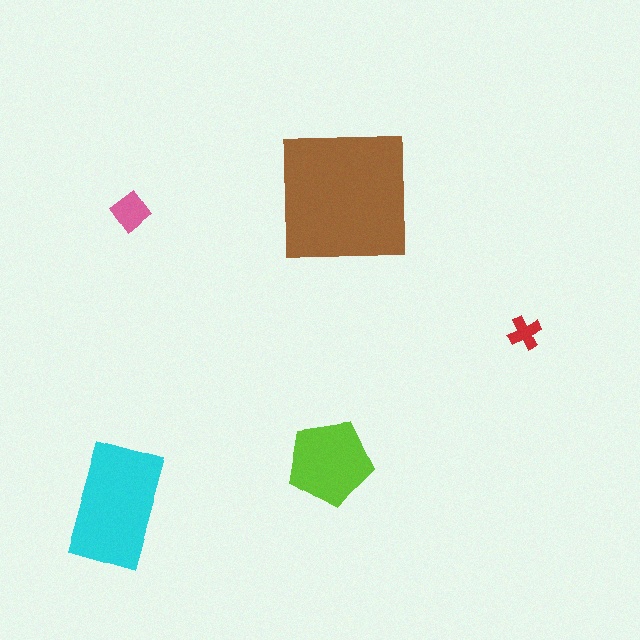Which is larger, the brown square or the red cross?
The brown square.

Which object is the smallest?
The red cross.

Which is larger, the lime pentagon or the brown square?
The brown square.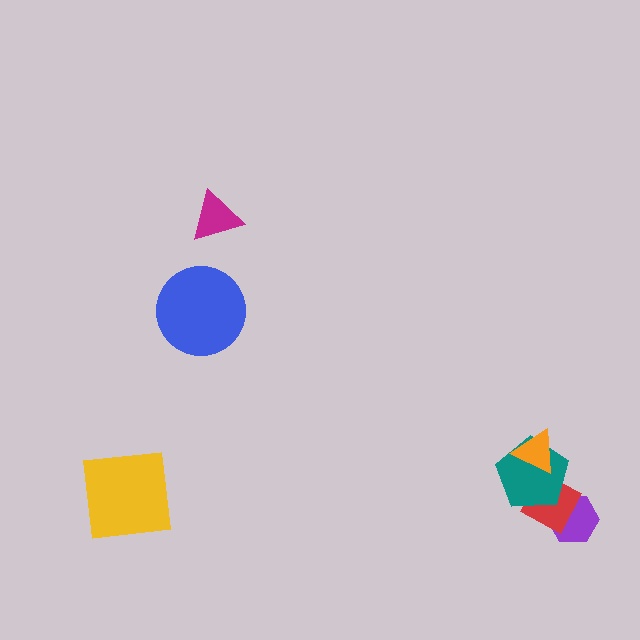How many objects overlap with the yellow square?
0 objects overlap with the yellow square.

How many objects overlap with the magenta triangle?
0 objects overlap with the magenta triangle.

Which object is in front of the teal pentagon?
The orange triangle is in front of the teal pentagon.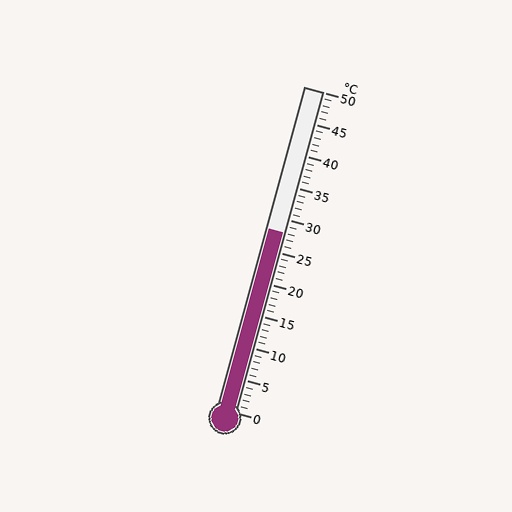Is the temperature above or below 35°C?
The temperature is below 35°C.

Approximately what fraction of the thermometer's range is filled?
The thermometer is filled to approximately 55% of its range.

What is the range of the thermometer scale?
The thermometer scale ranges from 0°C to 50°C.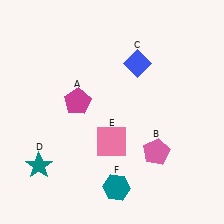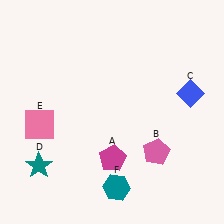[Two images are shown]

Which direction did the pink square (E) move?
The pink square (E) moved left.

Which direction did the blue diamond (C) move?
The blue diamond (C) moved right.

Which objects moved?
The objects that moved are: the magenta pentagon (A), the blue diamond (C), the pink square (E).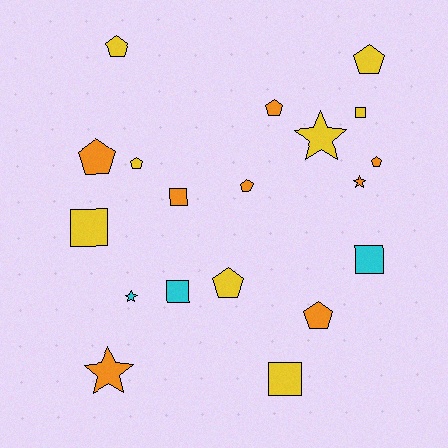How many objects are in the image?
There are 19 objects.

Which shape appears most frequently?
Pentagon, with 9 objects.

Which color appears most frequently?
Orange, with 8 objects.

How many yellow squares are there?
There are 3 yellow squares.